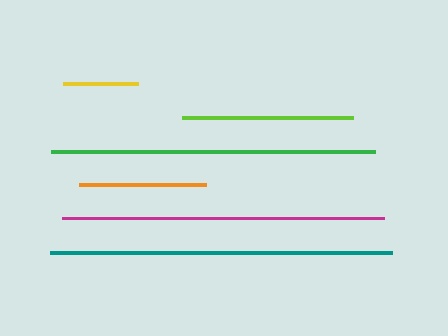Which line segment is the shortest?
The yellow line is the shortest at approximately 75 pixels.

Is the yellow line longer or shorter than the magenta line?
The magenta line is longer than the yellow line.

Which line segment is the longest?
The teal line is the longest at approximately 342 pixels.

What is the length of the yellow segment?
The yellow segment is approximately 75 pixels long.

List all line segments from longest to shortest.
From longest to shortest: teal, green, magenta, lime, orange, yellow.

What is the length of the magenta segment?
The magenta segment is approximately 322 pixels long.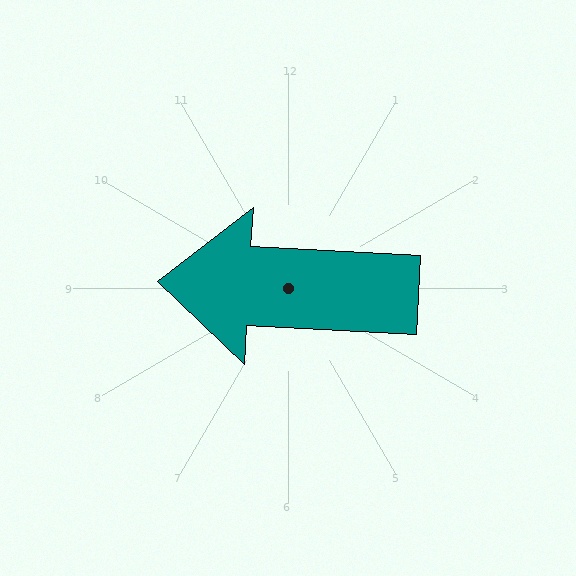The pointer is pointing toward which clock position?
Roughly 9 o'clock.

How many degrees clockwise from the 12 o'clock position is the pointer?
Approximately 273 degrees.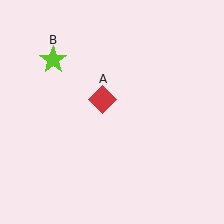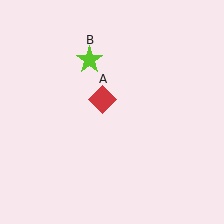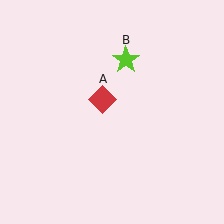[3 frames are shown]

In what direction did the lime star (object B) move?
The lime star (object B) moved right.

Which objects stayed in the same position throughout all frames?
Red diamond (object A) remained stationary.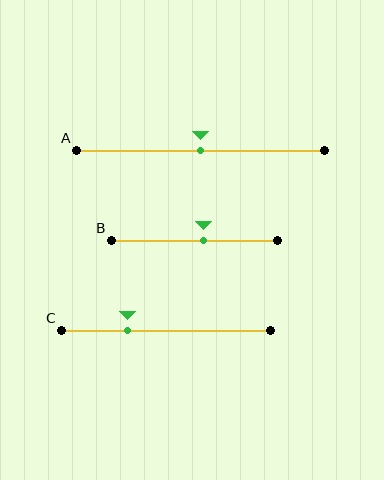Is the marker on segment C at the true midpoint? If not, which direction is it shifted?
No, the marker on segment C is shifted to the left by about 18% of the segment length.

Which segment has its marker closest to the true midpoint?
Segment A has its marker closest to the true midpoint.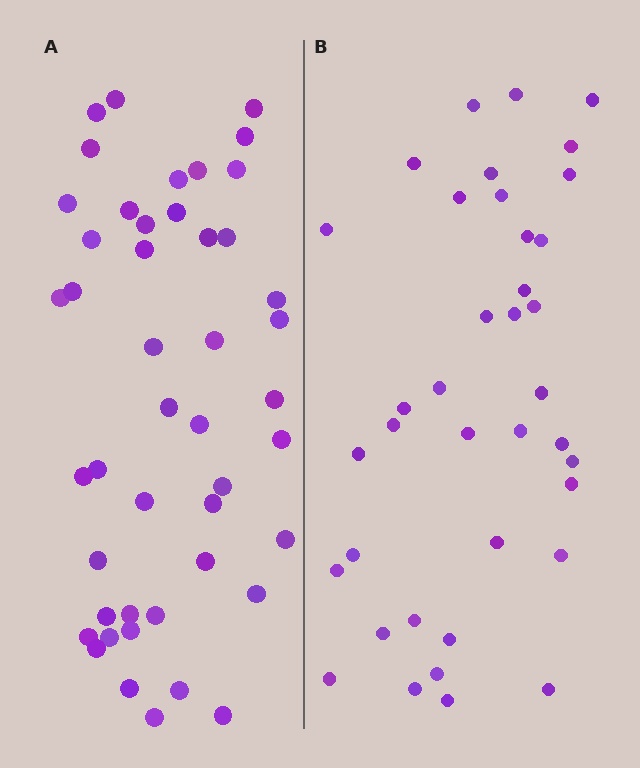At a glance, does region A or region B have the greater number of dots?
Region A (the left region) has more dots.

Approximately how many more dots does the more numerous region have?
Region A has roughly 8 or so more dots than region B.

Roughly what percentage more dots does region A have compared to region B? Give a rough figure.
About 20% more.